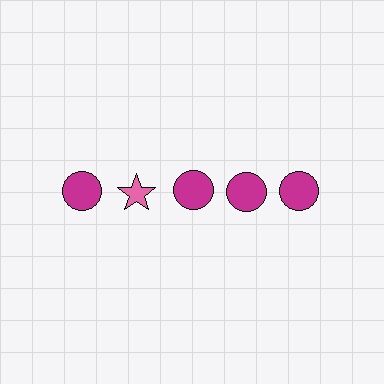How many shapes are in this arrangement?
There are 5 shapes arranged in a grid pattern.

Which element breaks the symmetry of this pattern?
The pink star in the top row, second from left column breaks the symmetry. All other shapes are magenta circles.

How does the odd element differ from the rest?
It differs in both color (pink instead of magenta) and shape (star instead of circle).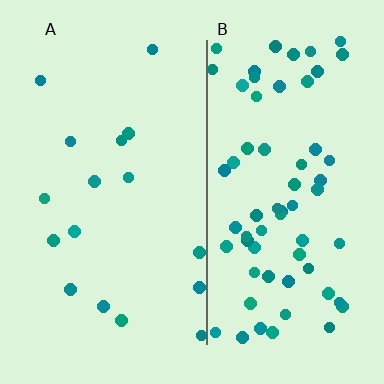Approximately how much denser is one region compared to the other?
Approximately 4.1× — region B over region A.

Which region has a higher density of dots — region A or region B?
B (the right).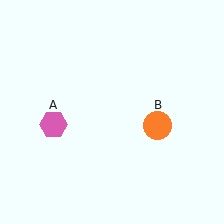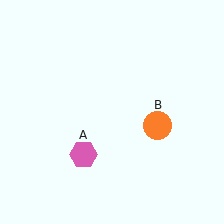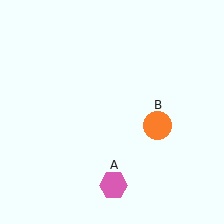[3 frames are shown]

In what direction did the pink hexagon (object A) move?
The pink hexagon (object A) moved down and to the right.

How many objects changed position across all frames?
1 object changed position: pink hexagon (object A).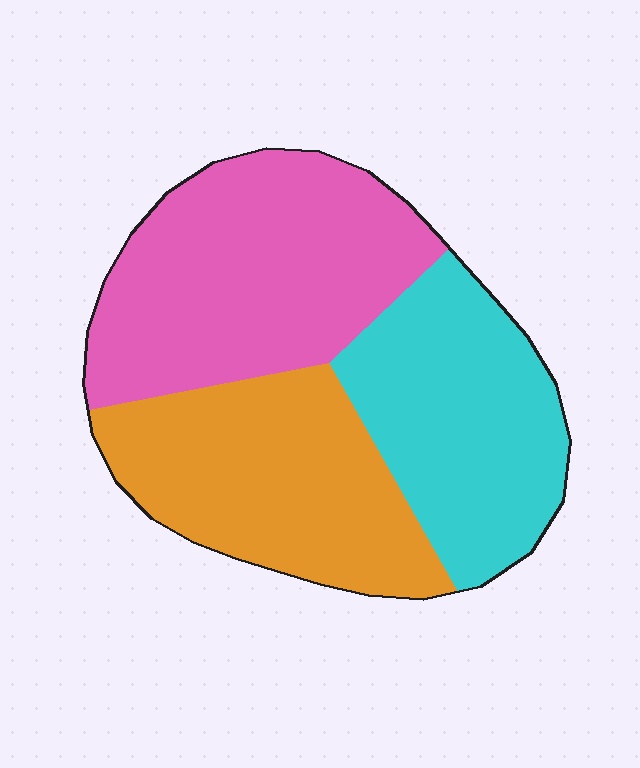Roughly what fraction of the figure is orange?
Orange covers about 30% of the figure.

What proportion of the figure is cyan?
Cyan covers about 30% of the figure.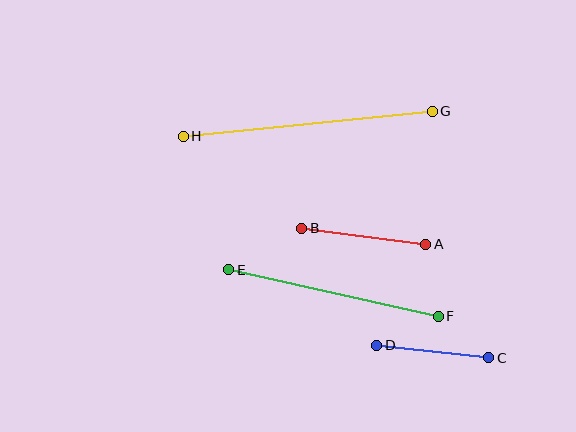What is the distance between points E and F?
The distance is approximately 215 pixels.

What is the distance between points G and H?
The distance is approximately 250 pixels.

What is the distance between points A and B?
The distance is approximately 125 pixels.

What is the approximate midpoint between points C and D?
The midpoint is at approximately (433, 352) pixels.